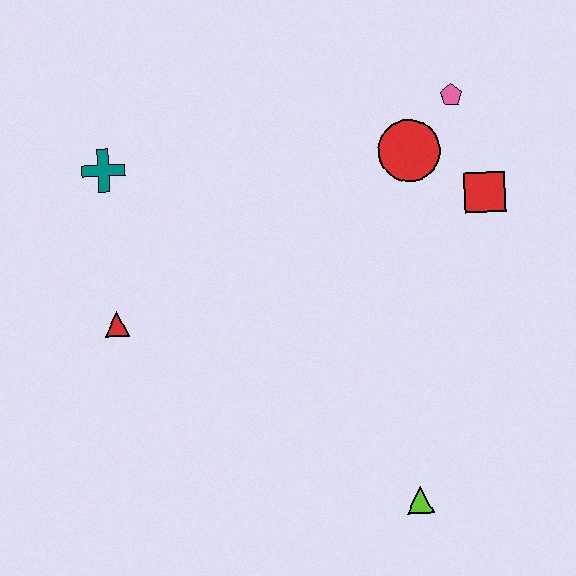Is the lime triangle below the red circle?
Yes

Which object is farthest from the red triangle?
The pink pentagon is farthest from the red triangle.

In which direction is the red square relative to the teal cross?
The red square is to the right of the teal cross.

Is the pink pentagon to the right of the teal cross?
Yes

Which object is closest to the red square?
The red circle is closest to the red square.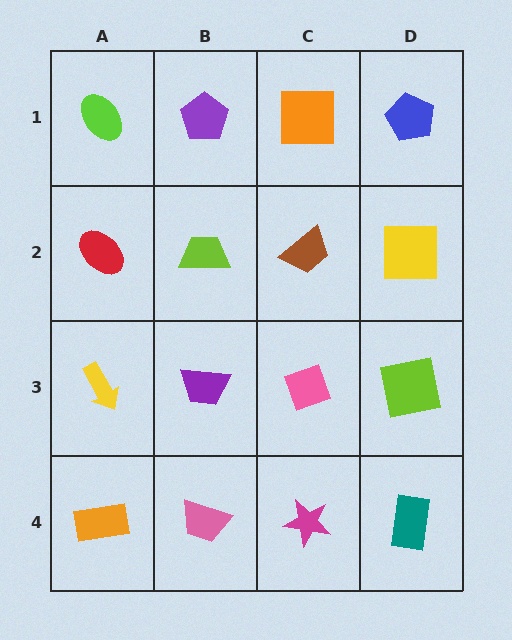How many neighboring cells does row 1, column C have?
3.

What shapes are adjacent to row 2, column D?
A blue pentagon (row 1, column D), a lime square (row 3, column D), a brown trapezoid (row 2, column C).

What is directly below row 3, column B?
A pink trapezoid.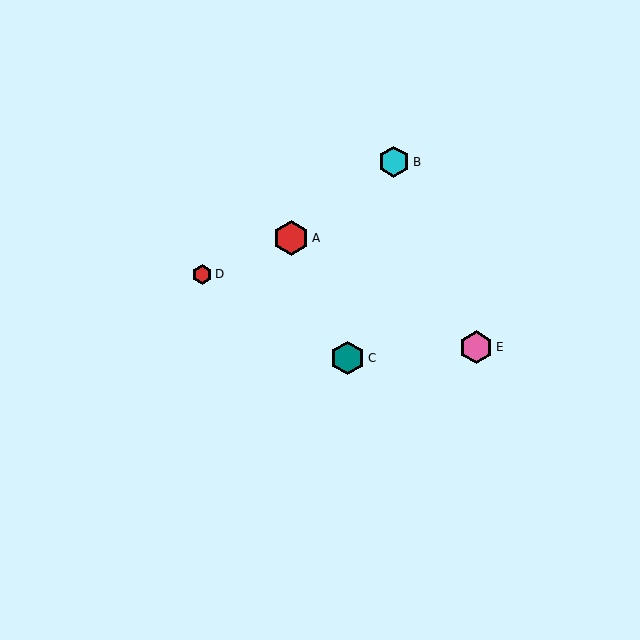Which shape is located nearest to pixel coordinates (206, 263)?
The red hexagon (labeled D) at (202, 274) is nearest to that location.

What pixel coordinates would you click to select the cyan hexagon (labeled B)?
Click at (394, 162) to select the cyan hexagon B.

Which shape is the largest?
The red hexagon (labeled A) is the largest.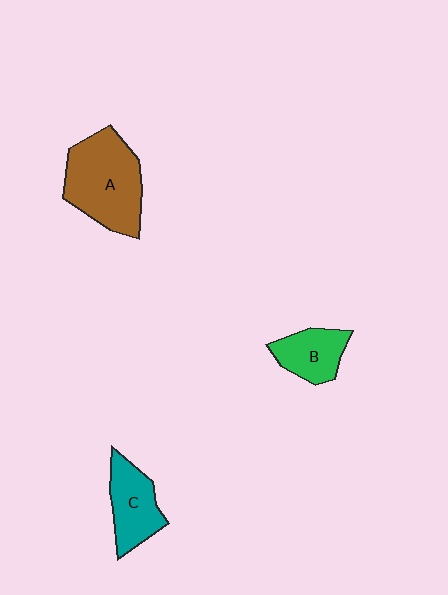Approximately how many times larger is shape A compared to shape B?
Approximately 2.0 times.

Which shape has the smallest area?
Shape B (green).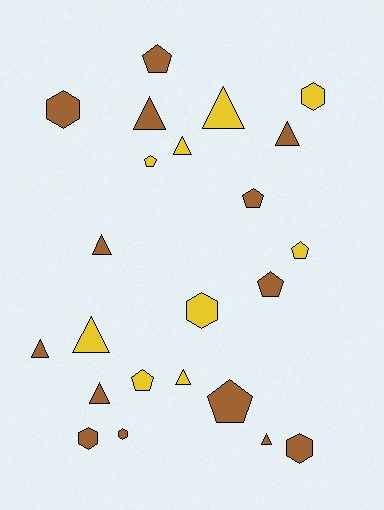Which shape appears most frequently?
Triangle, with 10 objects.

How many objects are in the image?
There are 23 objects.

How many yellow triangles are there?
There are 4 yellow triangles.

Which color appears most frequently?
Brown, with 14 objects.